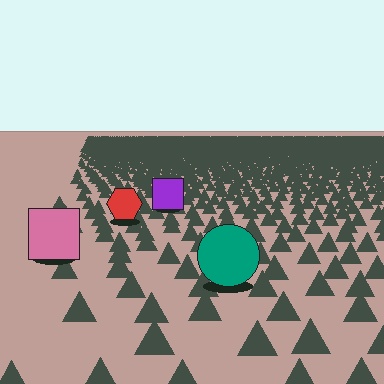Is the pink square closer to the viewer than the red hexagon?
Yes. The pink square is closer — you can tell from the texture gradient: the ground texture is coarser near it.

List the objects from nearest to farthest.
From nearest to farthest: the teal circle, the pink square, the red hexagon, the purple square.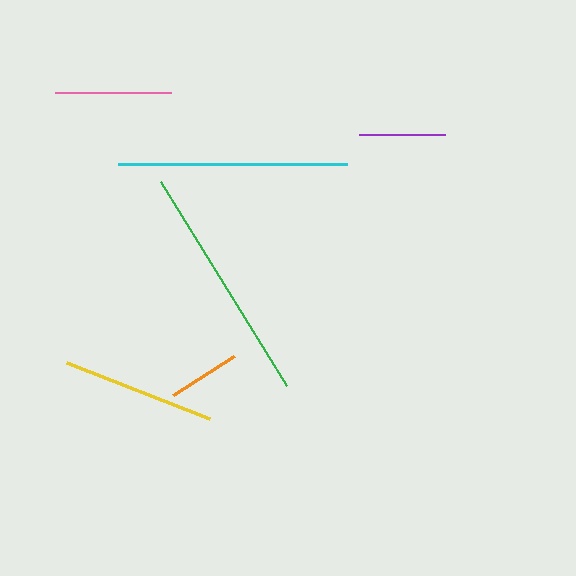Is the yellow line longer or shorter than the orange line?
The yellow line is longer than the orange line.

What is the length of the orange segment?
The orange segment is approximately 72 pixels long.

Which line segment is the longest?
The green line is the longest at approximately 240 pixels.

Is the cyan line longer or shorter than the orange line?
The cyan line is longer than the orange line.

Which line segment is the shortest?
The orange line is the shortest at approximately 72 pixels.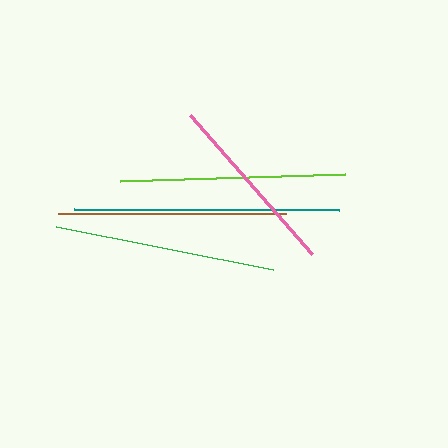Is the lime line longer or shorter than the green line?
The lime line is longer than the green line.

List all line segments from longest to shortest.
From longest to shortest: teal, brown, lime, green, pink.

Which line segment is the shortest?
The pink line is the shortest at approximately 185 pixels.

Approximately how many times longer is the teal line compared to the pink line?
The teal line is approximately 1.4 times the length of the pink line.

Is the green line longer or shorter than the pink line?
The green line is longer than the pink line.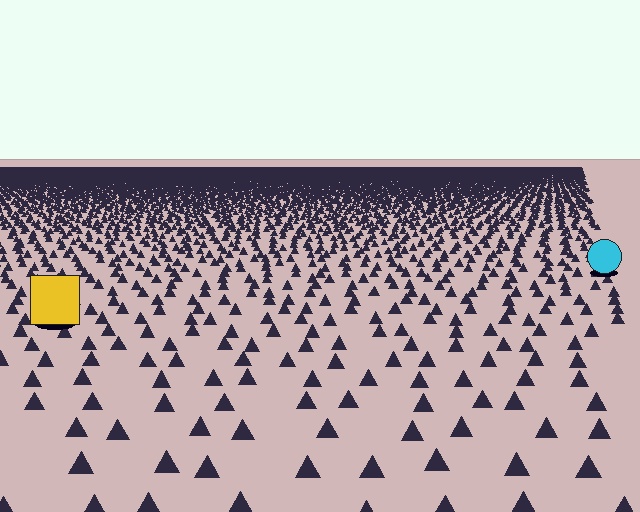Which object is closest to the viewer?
The yellow square is closest. The texture marks near it are larger and more spread out.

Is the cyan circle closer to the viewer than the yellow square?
No. The yellow square is closer — you can tell from the texture gradient: the ground texture is coarser near it.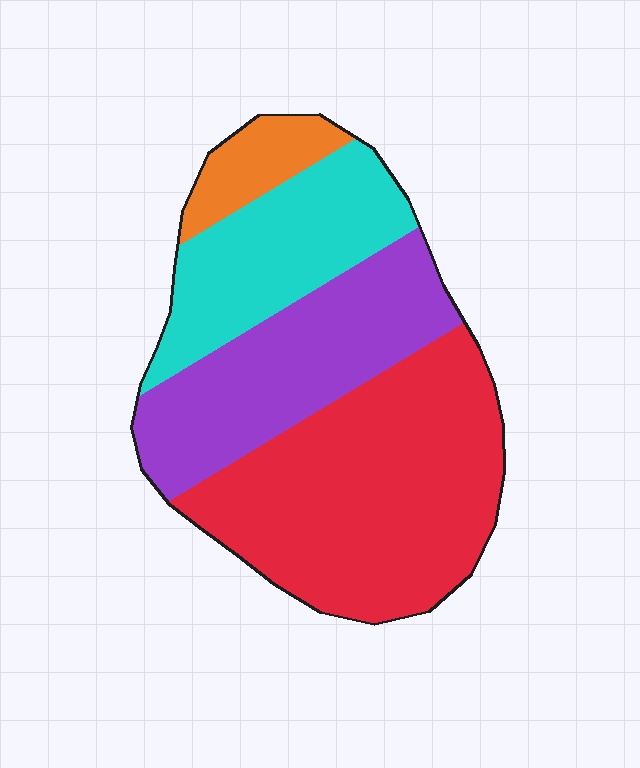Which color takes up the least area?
Orange, at roughly 10%.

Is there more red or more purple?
Red.